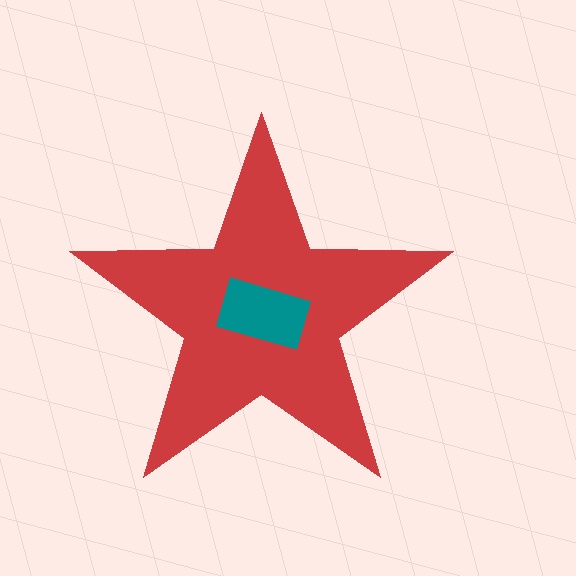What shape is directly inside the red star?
The teal rectangle.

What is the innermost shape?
The teal rectangle.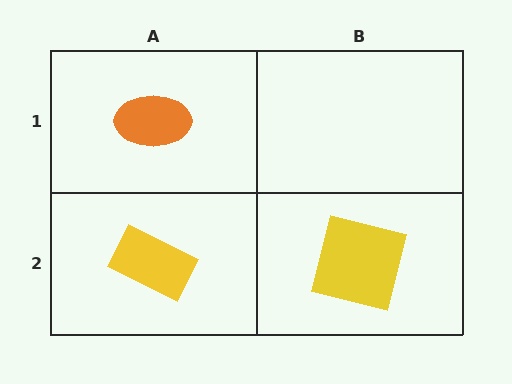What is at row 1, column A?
An orange ellipse.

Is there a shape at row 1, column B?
No, that cell is empty.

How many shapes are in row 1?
1 shape.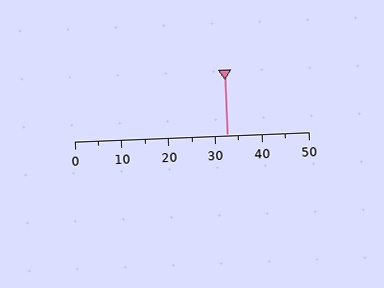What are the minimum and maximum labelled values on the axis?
The axis runs from 0 to 50.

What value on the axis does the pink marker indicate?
The marker indicates approximately 32.5.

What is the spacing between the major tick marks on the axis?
The major ticks are spaced 10 apart.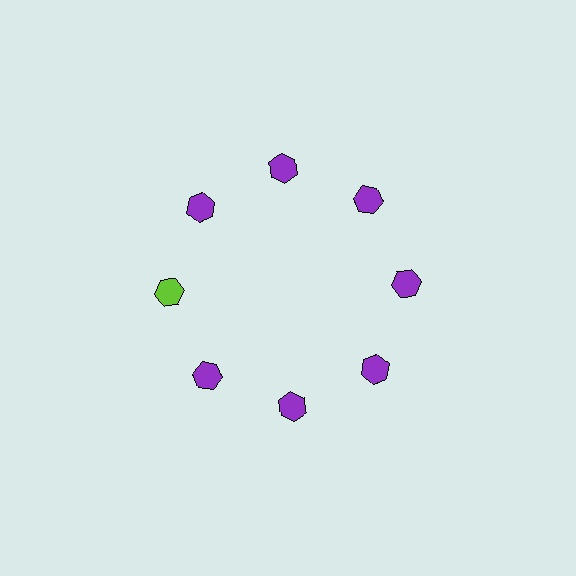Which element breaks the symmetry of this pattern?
The lime hexagon at roughly the 9 o'clock position breaks the symmetry. All other shapes are purple hexagons.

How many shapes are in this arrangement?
There are 8 shapes arranged in a ring pattern.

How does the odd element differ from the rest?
It has a different color: lime instead of purple.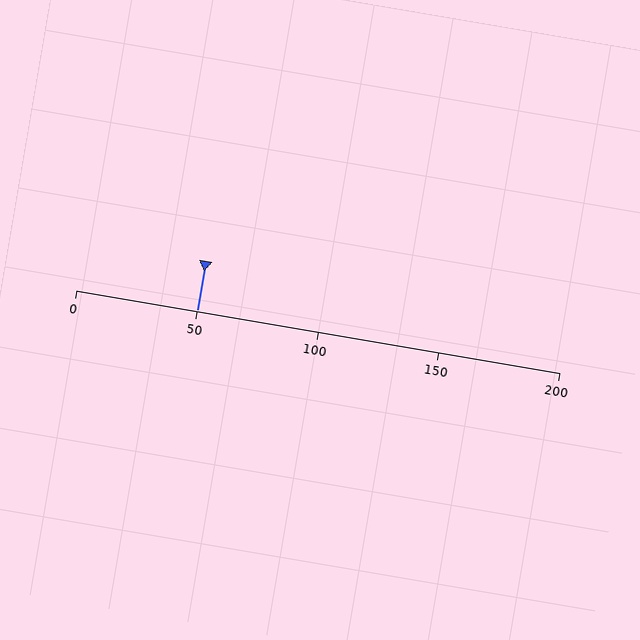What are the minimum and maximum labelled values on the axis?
The axis runs from 0 to 200.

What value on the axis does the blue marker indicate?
The marker indicates approximately 50.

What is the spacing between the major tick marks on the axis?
The major ticks are spaced 50 apart.